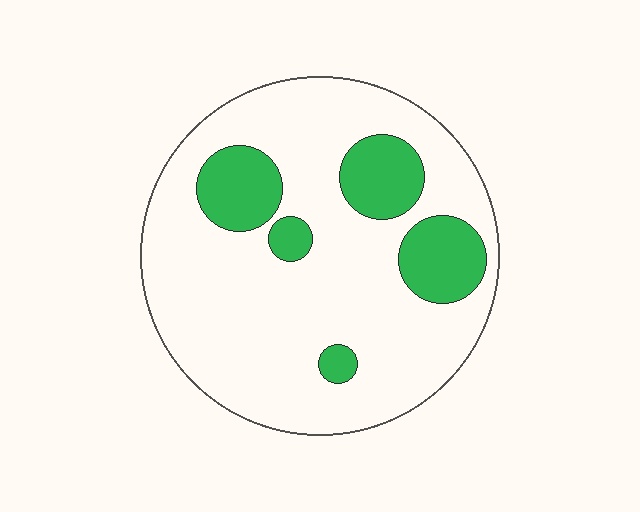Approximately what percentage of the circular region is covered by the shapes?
Approximately 20%.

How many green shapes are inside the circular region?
5.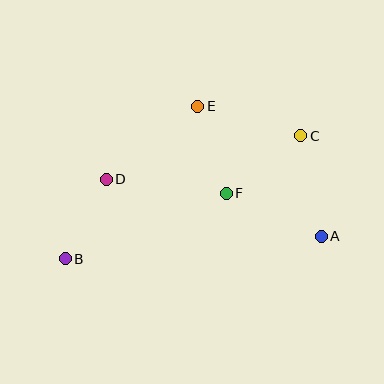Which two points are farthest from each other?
Points B and C are farthest from each other.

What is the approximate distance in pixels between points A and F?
The distance between A and F is approximately 104 pixels.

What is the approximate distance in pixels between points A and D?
The distance between A and D is approximately 223 pixels.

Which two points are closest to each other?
Points B and D are closest to each other.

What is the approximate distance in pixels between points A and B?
The distance between A and B is approximately 257 pixels.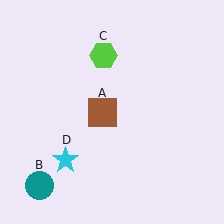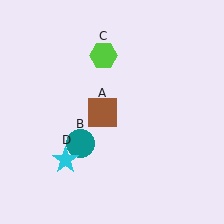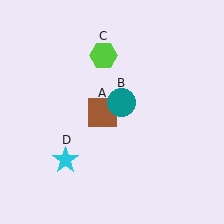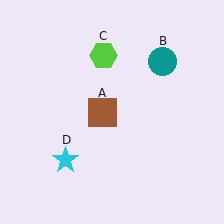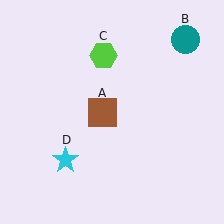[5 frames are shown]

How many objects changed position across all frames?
1 object changed position: teal circle (object B).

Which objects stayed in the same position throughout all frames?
Brown square (object A) and lime hexagon (object C) and cyan star (object D) remained stationary.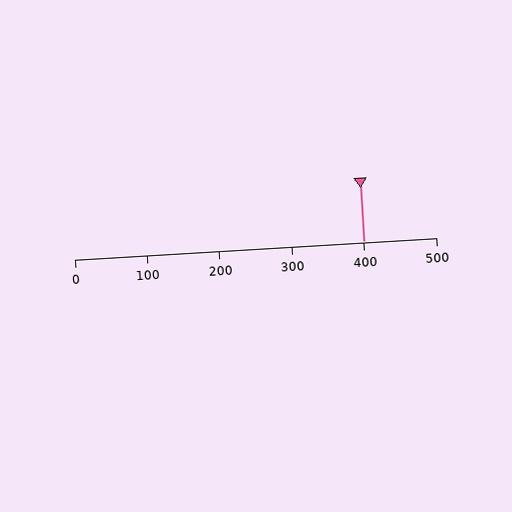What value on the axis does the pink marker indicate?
The marker indicates approximately 400.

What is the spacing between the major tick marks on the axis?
The major ticks are spaced 100 apart.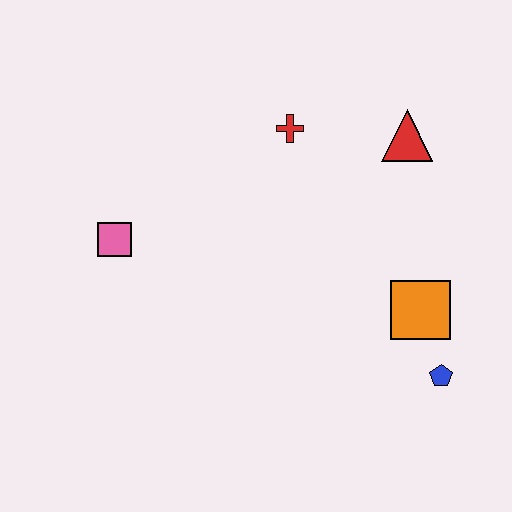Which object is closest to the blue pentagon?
The orange square is closest to the blue pentagon.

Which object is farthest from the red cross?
The blue pentagon is farthest from the red cross.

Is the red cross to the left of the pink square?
No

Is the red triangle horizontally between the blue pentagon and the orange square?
No